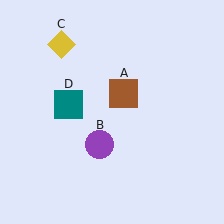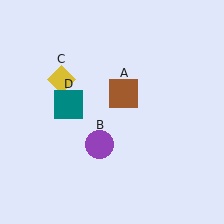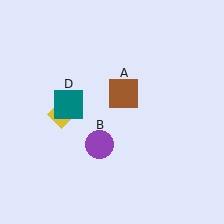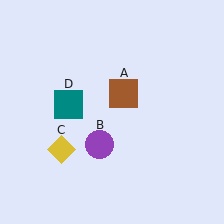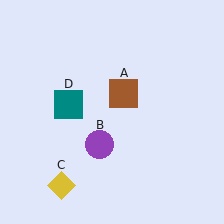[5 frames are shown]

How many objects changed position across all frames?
1 object changed position: yellow diamond (object C).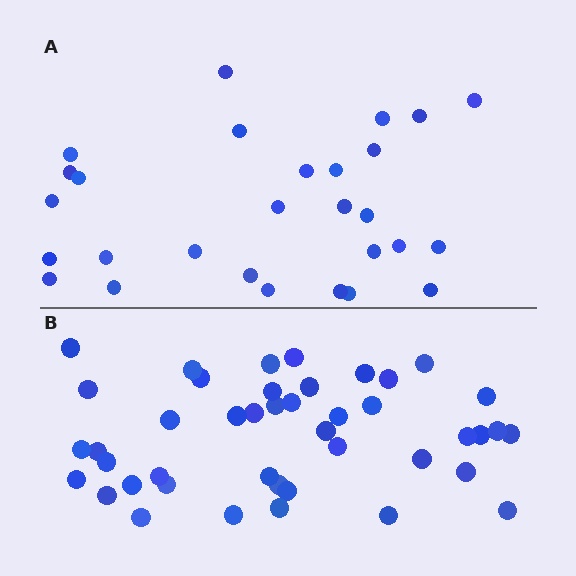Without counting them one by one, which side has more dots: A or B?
Region B (the bottom region) has more dots.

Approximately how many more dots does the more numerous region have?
Region B has approximately 15 more dots than region A.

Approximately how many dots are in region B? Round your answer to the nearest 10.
About 40 dots. (The exact count is 43, which rounds to 40.)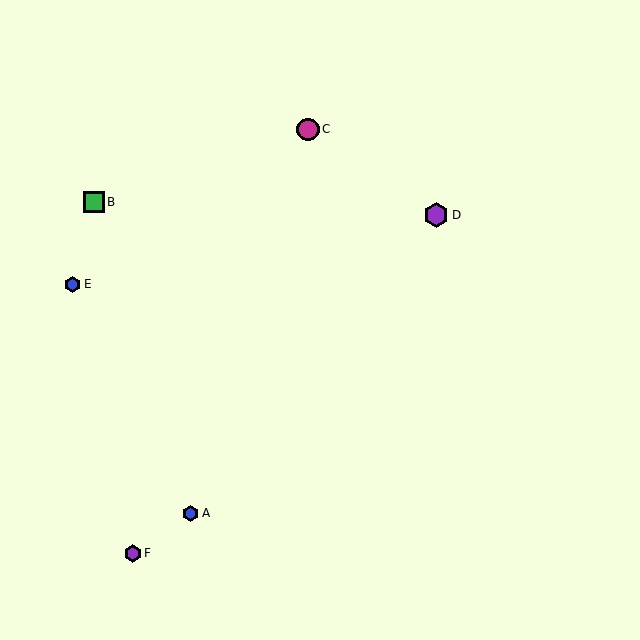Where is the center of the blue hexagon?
The center of the blue hexagon is at (191, 513).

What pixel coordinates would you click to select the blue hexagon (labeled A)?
Click at (191, 513) to select the blue hexagon A.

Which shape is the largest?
The purple hexagon (labeled D) is the largest.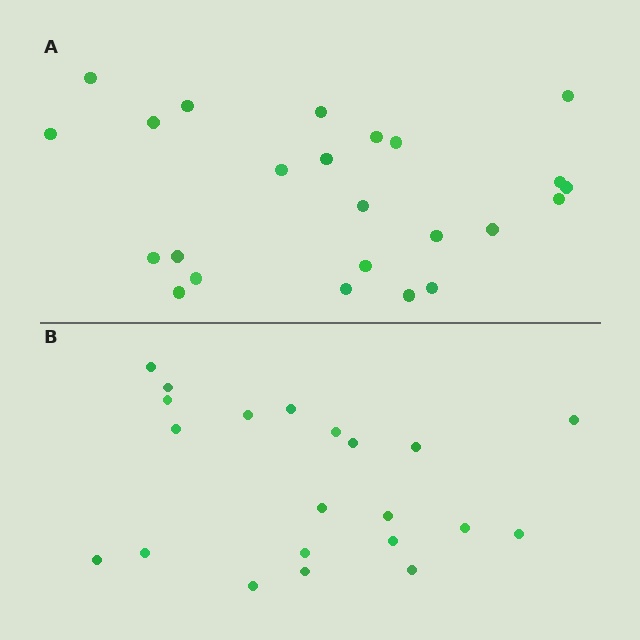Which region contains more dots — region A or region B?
Region A (the top region) has more dots.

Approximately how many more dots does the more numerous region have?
Region A has just a few more — roughly 2 or 3 more dots than region B.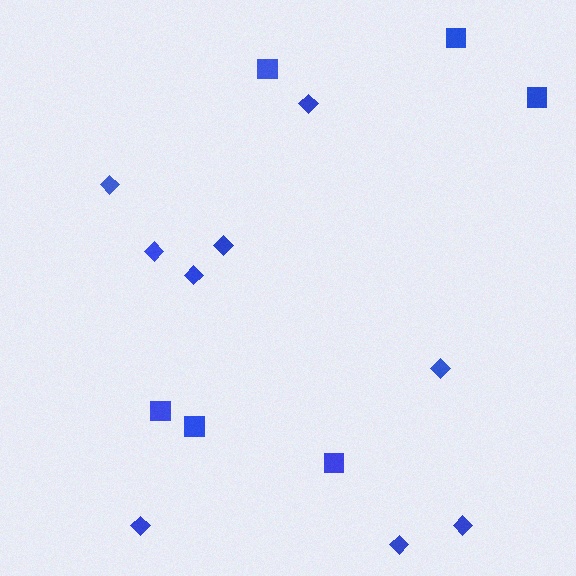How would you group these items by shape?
There are 2 groups: one group of diamonds (9) and one group of squares (6).